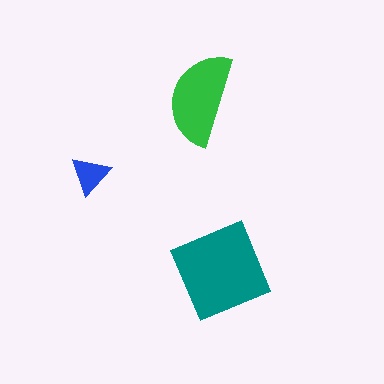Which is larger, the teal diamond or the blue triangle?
The teal diamond.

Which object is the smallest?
The blue triangle.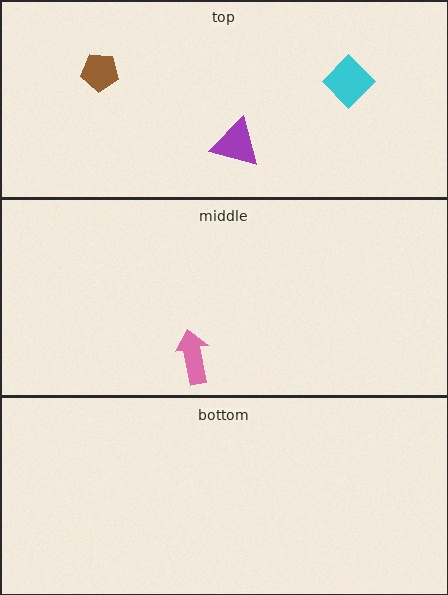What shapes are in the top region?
The cyan diamond, the purple triangle, the brown pentagon.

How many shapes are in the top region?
3.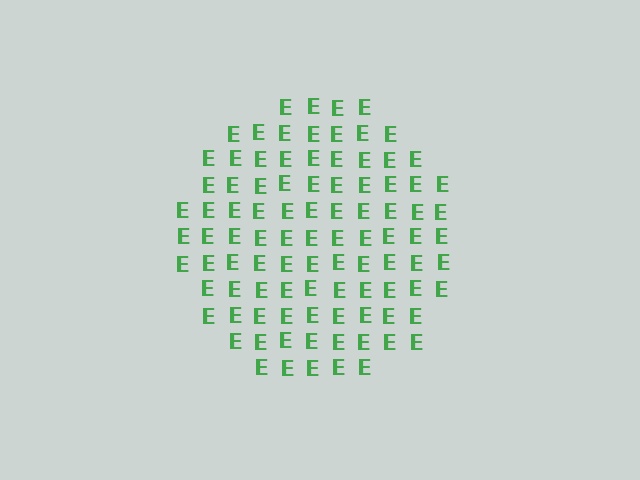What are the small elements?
The small elements are letter E's.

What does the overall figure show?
The overall figure shows a circle.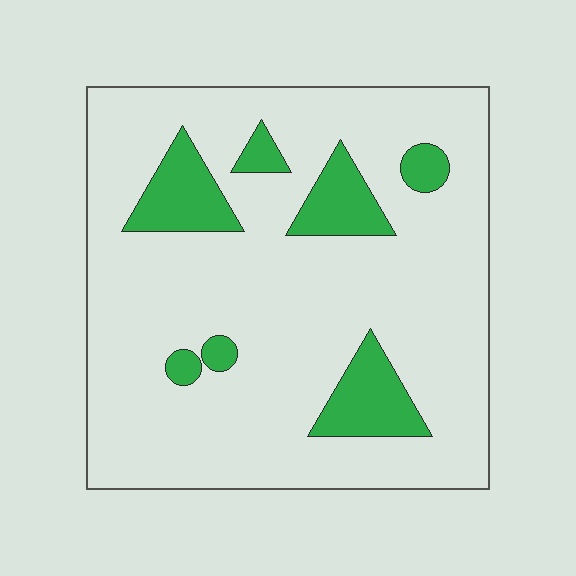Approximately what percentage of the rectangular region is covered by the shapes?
Approximately 15%.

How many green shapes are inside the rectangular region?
7.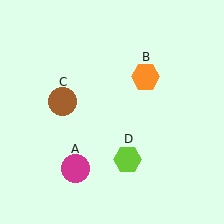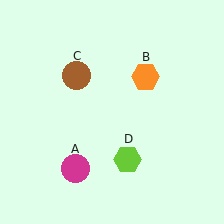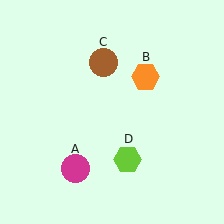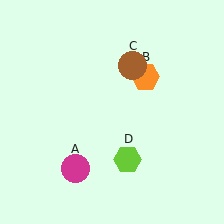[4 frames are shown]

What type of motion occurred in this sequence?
The brown circle (object C) rotated clockwise around the center of the scene.